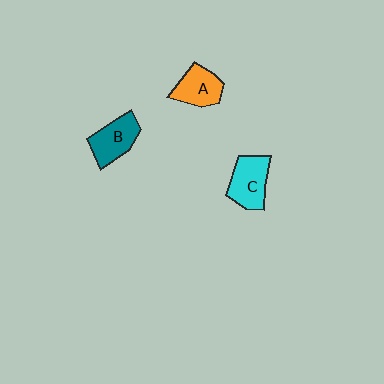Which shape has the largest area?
Shape C (cyan).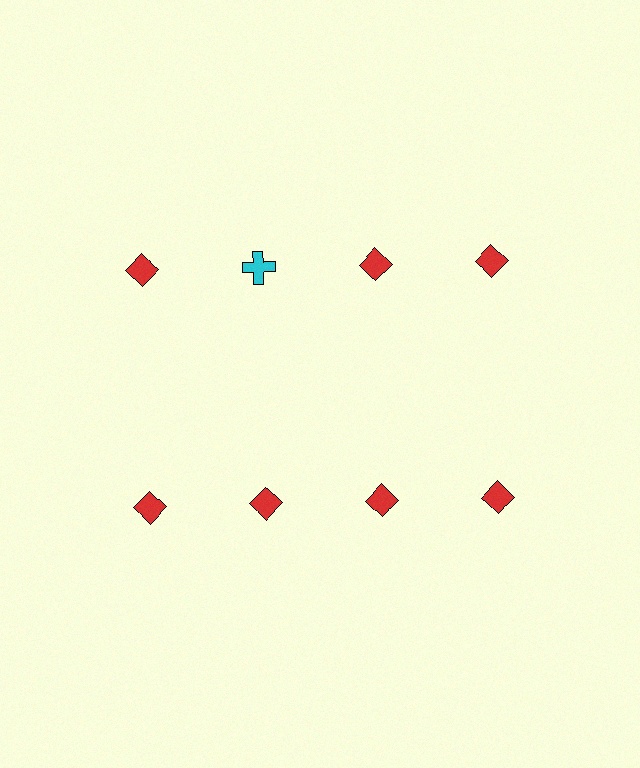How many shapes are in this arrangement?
There are 8 shapes arranged in a grid pattern.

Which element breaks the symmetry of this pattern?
The cyan cross in the top row, second from left column breaks the symmetry. All other shapes are red diamonds.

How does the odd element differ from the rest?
It differs in both color (cyan instead of red) and shape (cross instead of diamond).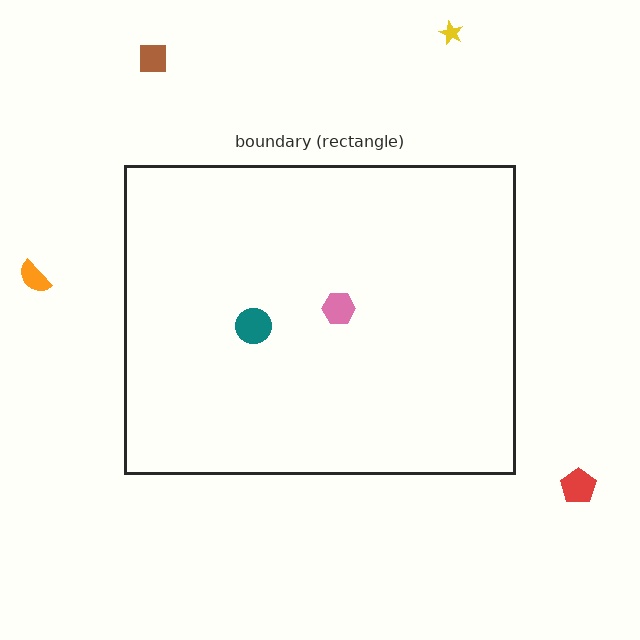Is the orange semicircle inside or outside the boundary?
Outside.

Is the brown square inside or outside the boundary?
Outside.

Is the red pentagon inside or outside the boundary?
Outside.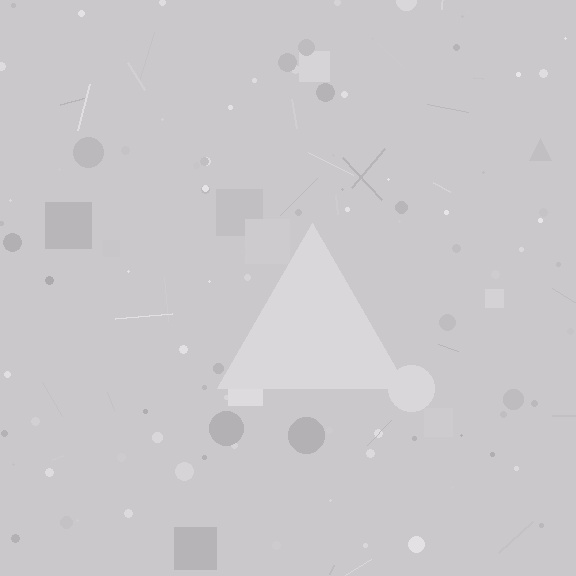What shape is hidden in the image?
A triangle is hidden in the image.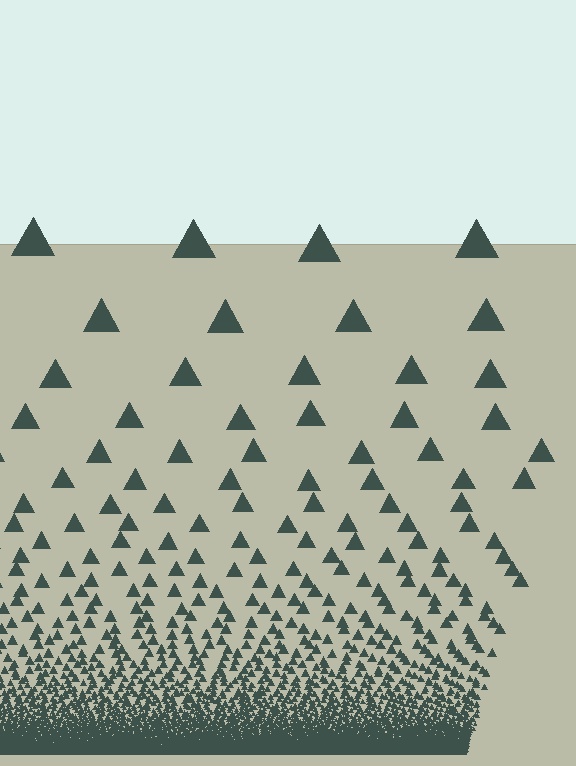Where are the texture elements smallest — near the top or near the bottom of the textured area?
Near the bottom.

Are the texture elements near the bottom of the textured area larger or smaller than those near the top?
Smaller. The gradient is inverted — elements near the bottom are smaller and denser.